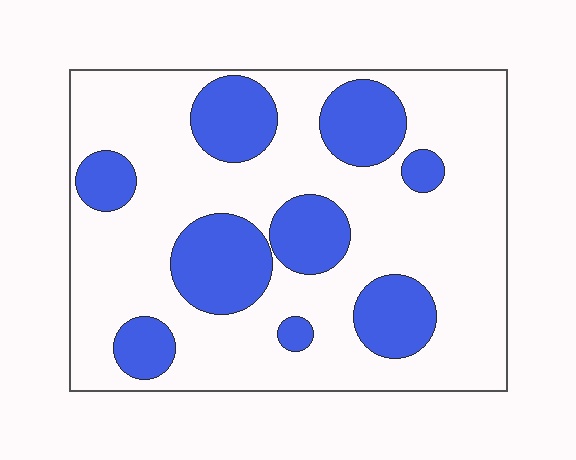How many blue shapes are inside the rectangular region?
9.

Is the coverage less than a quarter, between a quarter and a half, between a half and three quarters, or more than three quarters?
Between a quarter and a half.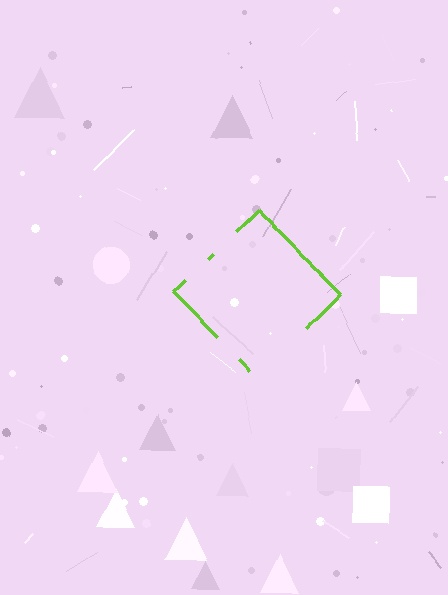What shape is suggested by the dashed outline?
The dashed outline suggests a diamond.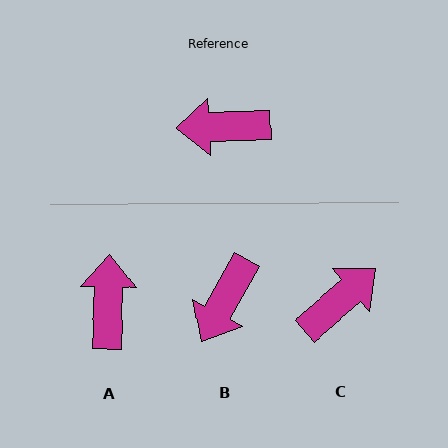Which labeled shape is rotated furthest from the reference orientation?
C, about 141 degrees away.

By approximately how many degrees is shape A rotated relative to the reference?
Approximately 94 degrees clockwise.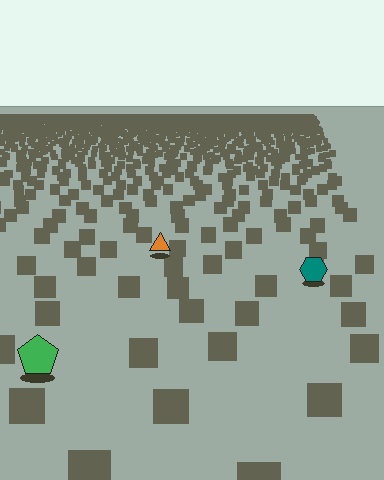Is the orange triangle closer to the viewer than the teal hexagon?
No. The teal hexagon is closer — you can tell from the texture gradient: the ground texture is coarser near it.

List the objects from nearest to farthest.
From nearest to farthest: the green pentagon, the teal hexagon, the orange triangle.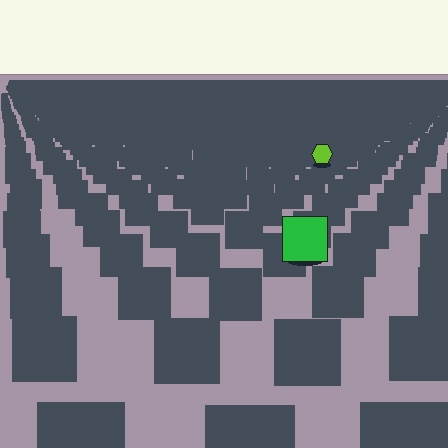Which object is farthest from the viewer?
The lime hexagon is farthest from the viewer. It appears smaller and the ground texture around it is denser.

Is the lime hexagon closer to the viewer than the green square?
No. The green square is closer — you can tell from the texture gradient: the ground texture is coarser near it.